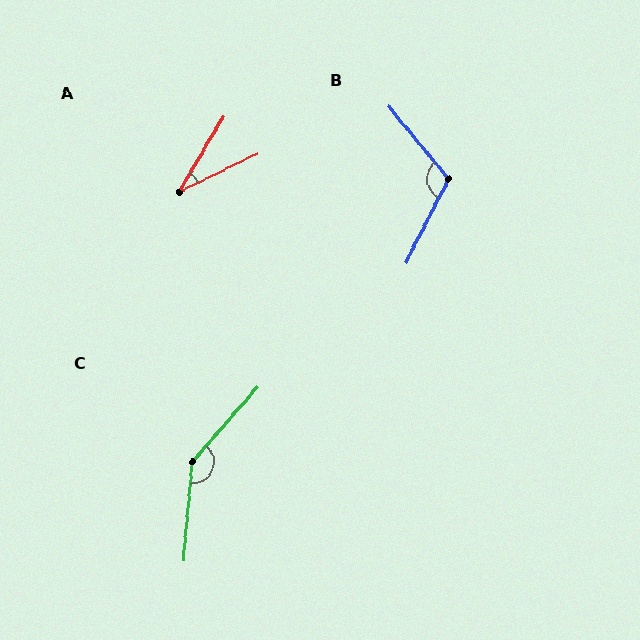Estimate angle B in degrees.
Approximately 114 degrees.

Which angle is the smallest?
A, at approximately 33 degrees.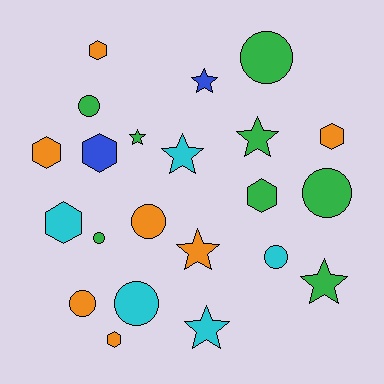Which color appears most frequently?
Green, with 8 objects.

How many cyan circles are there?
There are 2 cyan circles.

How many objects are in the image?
There are 22 objects.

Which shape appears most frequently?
Circle, with 8 objects.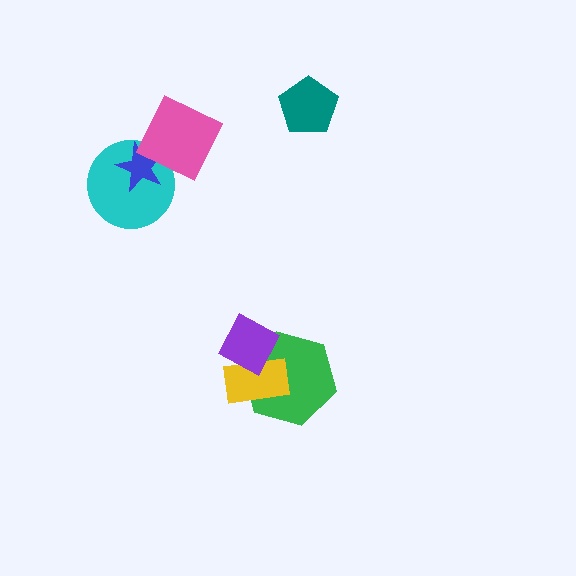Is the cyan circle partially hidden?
Yes, it is partially covered by another shape.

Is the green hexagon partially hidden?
Yes, it is partially covered by another shape.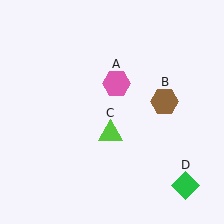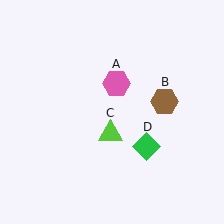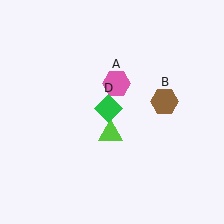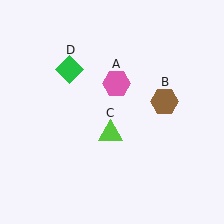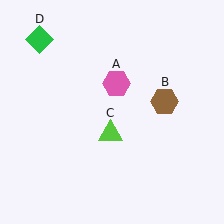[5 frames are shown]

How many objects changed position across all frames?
1 object changed position: green diamond (object D).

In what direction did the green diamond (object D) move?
The green diamond (object D) moved up and to the left.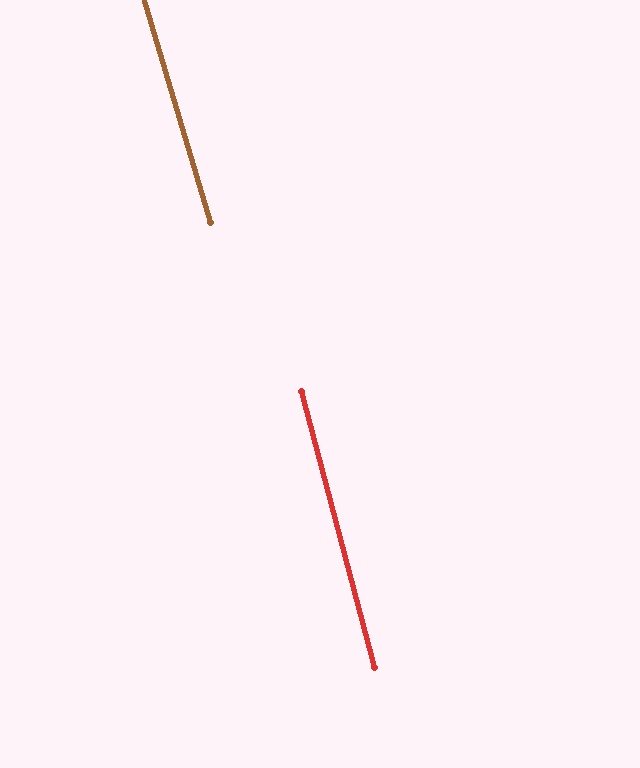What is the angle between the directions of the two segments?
Approximately 2 degrees.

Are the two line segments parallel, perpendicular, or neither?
Parallel — their directions differ by only 1.6°.